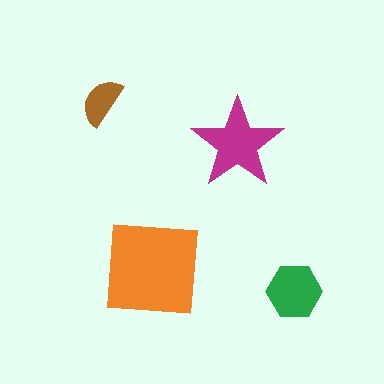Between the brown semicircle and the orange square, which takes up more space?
The orange square.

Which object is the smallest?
The brown semicircle.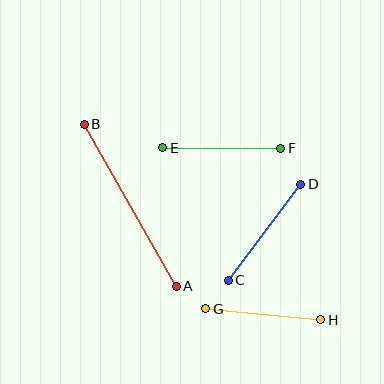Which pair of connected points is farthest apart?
Points A and B are farthest apart.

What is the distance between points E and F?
The distance is approximately 118 pixels.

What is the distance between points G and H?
The distance is approximately 115 pixels.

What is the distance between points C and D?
The distance is approximately 120 pixels.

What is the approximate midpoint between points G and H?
The midpoint is at approximately (263, 314) pixels.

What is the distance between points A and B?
The distance is approximately 186 pixels.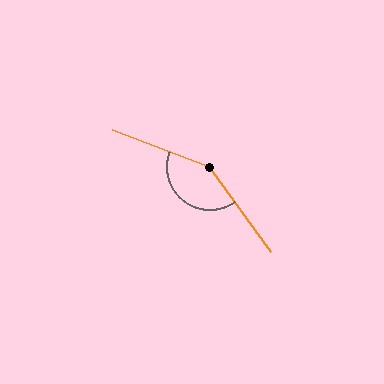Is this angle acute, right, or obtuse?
It is obtuse.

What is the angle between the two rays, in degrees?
Approximately 146 degrees.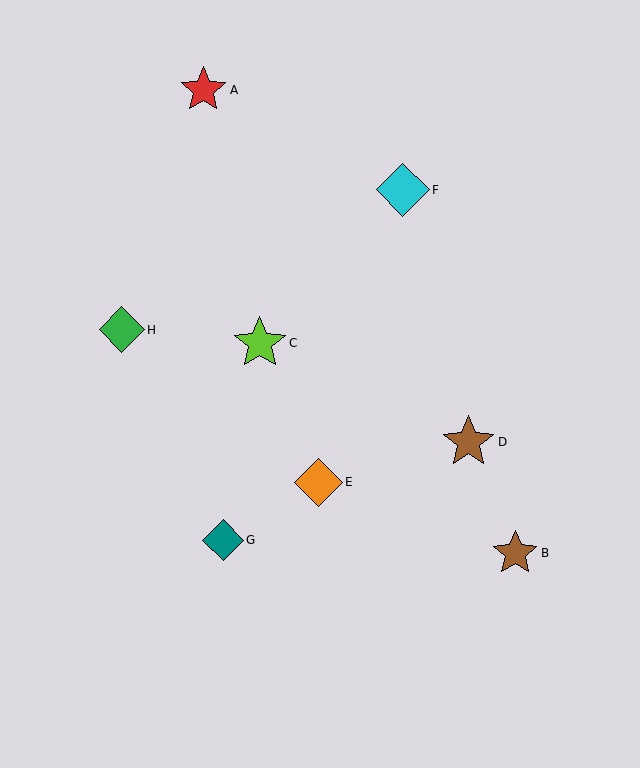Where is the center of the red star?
The center of the red star is at (203, 90).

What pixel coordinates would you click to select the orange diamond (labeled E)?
Click at (318, 482) to select the orange diamond E.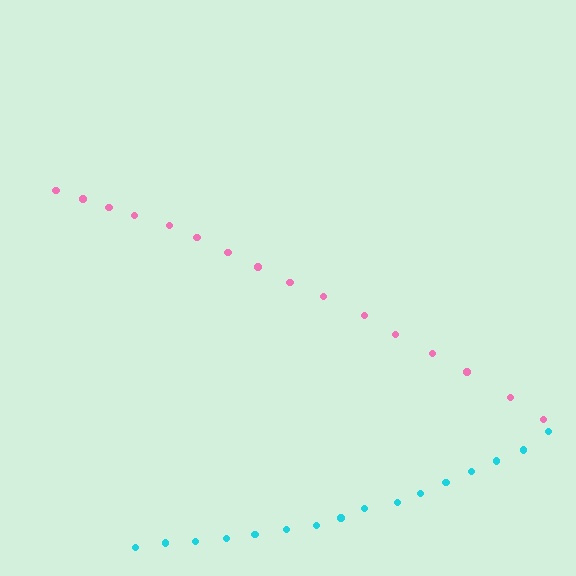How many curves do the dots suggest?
There are 2 distinct paths.